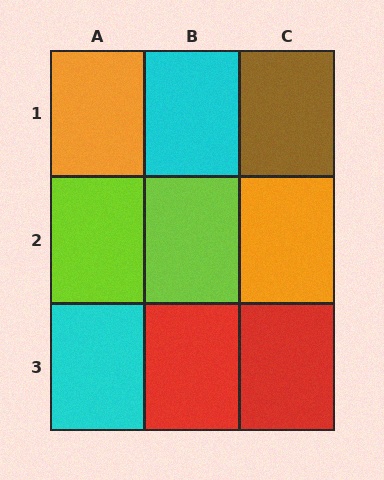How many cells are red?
2 cells are red.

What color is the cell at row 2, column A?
Lime.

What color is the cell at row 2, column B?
Lime.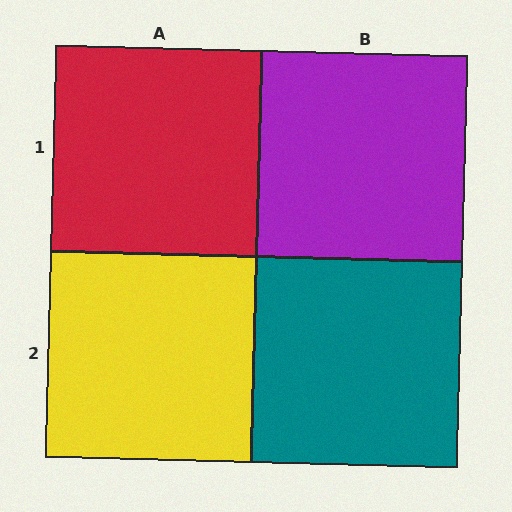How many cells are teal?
1 cell is teal.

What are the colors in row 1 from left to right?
Red, purple.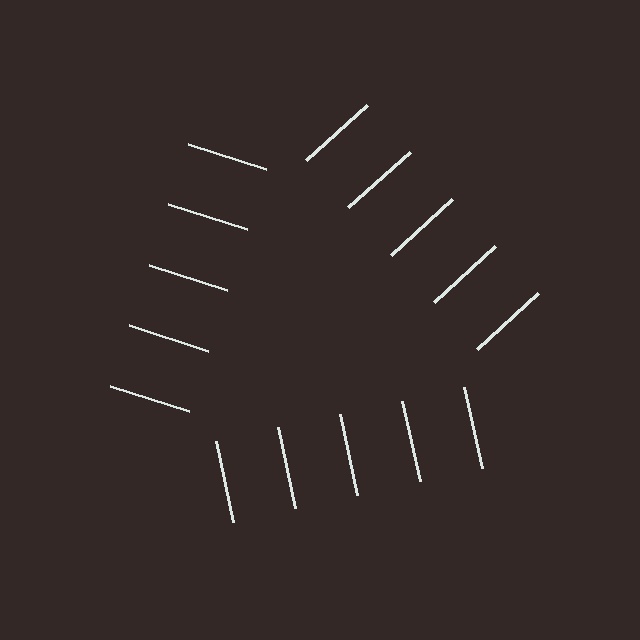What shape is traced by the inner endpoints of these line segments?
An illusory triangle — the line segments terminate on its edges but no continuous stroke is drawn.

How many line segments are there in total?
15 — 5 along each of the 3 edges.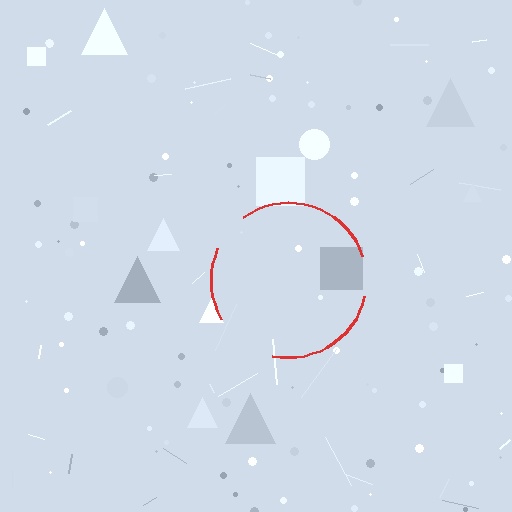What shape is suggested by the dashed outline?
The dashed outline suggests a circle.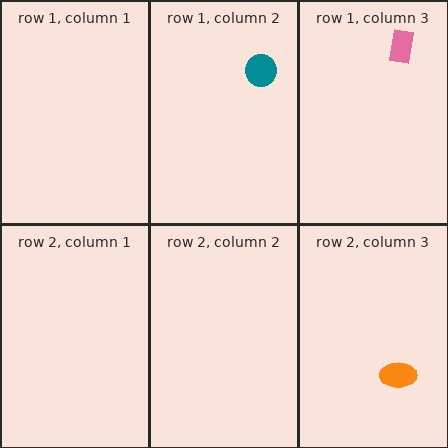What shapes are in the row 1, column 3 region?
The pink rectangle.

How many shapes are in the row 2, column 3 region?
1.